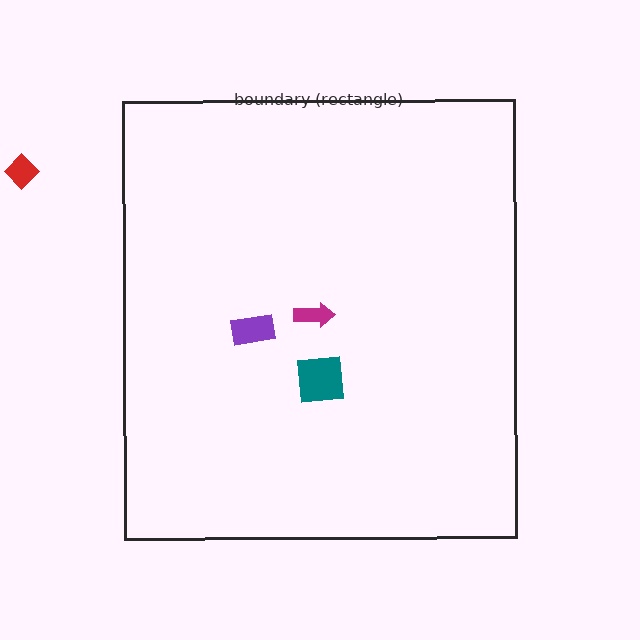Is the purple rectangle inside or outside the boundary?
Inside.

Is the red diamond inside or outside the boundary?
Outside.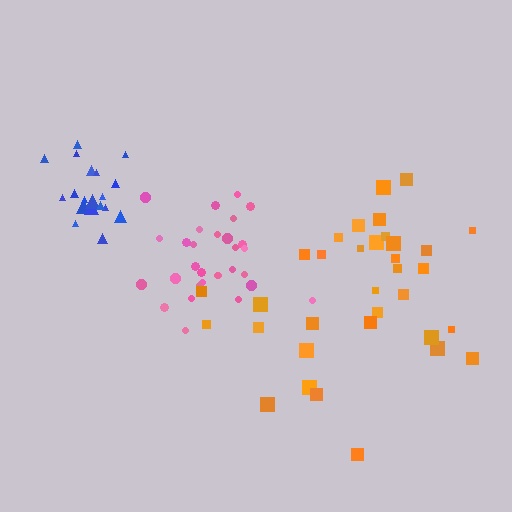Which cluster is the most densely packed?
Blue.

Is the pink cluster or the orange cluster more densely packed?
Pink.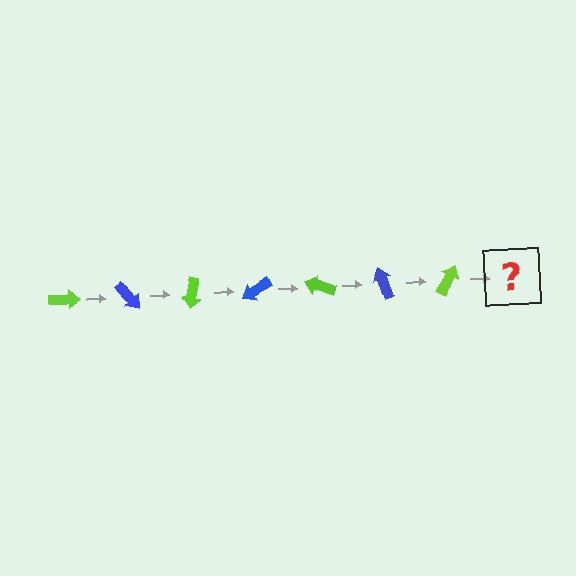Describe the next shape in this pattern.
It should be a blue arrow, rotated 350 degrees from the start.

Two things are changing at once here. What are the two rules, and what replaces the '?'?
The two rules are that it rotates 50 degrees each step and the color cycles through lime and blue. The '?' should be a blue arrow, rotated 350 degrees from the start.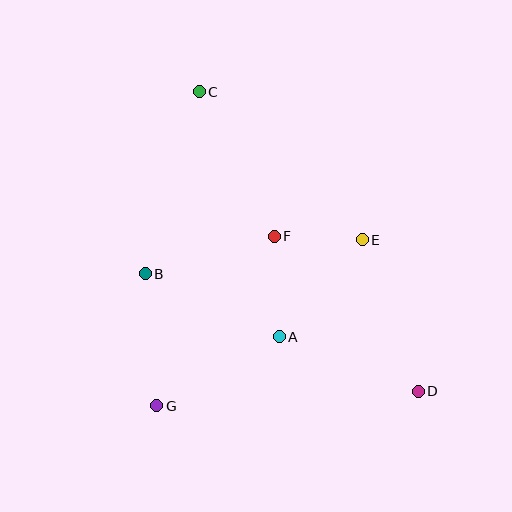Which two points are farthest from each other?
Points C and D are farthest from each other.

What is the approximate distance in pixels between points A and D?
The distance between A and D is approximately 149 pixels.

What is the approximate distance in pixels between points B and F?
The distance between B and F is approximately 134 pixels.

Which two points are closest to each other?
Points E and F are closest to each other.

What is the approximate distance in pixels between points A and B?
The distance between A and B is approximately 148 pixels.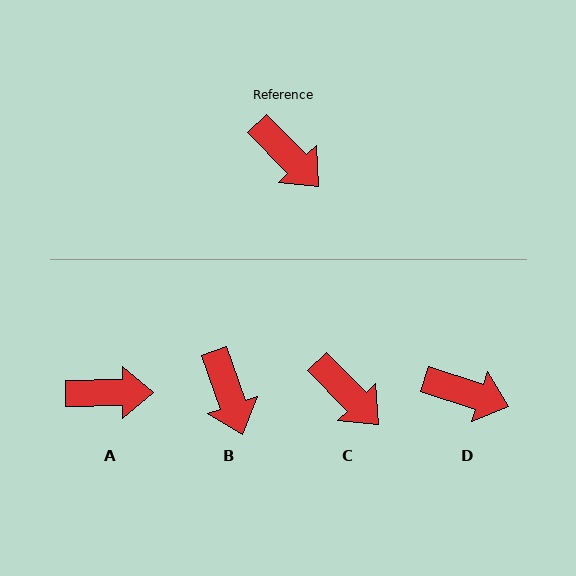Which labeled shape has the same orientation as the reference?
C.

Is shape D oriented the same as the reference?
No, it is off by about 28 degrees.